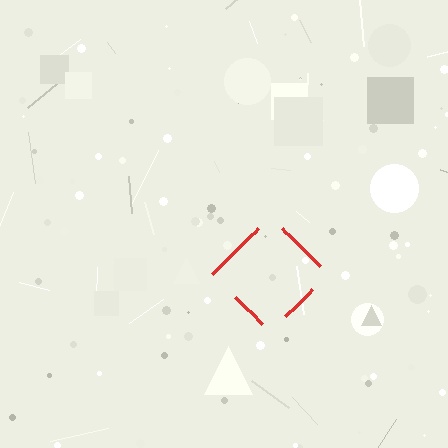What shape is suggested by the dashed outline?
The dashed outline suggests a diamond.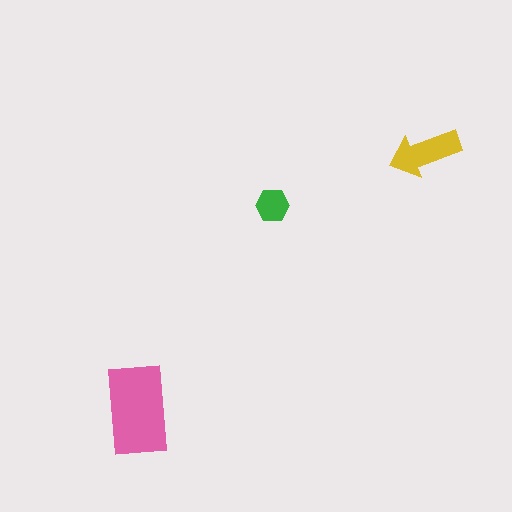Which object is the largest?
The pink rectangle.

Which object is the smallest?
The green hexagon.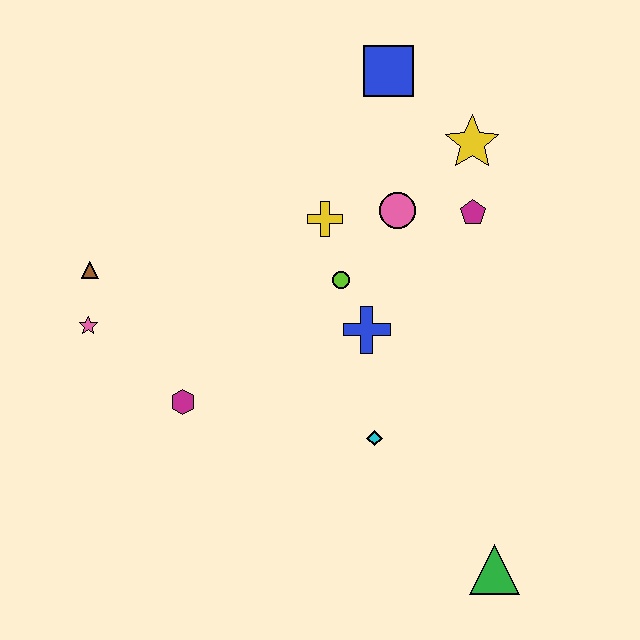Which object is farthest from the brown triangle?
The green triangle is farthest from the brown triangle.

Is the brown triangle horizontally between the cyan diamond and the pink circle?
No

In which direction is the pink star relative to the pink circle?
The pink star is to the left of the pink circle.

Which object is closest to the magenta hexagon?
The pink star is closest to the magenta hexagon.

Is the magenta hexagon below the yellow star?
Yes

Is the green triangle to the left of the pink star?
No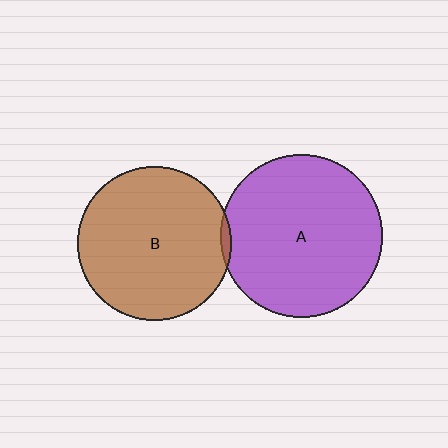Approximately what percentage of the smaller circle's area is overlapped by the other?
Approximately 5%.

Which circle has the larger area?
Circle A (purple).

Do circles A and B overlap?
Yes.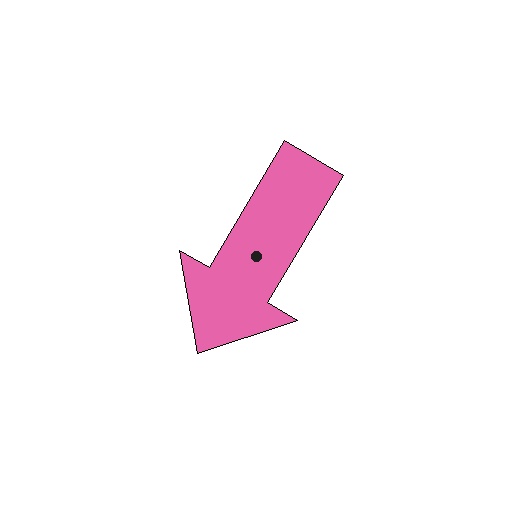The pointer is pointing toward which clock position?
Roughly 7 o'clock.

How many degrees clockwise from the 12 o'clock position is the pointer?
Approximately 211 degrees.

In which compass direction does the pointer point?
Southwest.